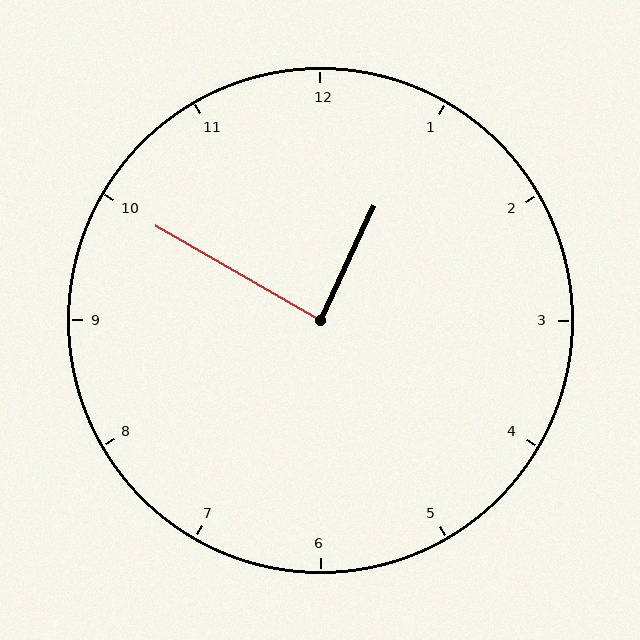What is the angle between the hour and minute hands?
Approximately 85 degrees.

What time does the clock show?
12:50.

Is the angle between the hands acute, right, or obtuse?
It is right.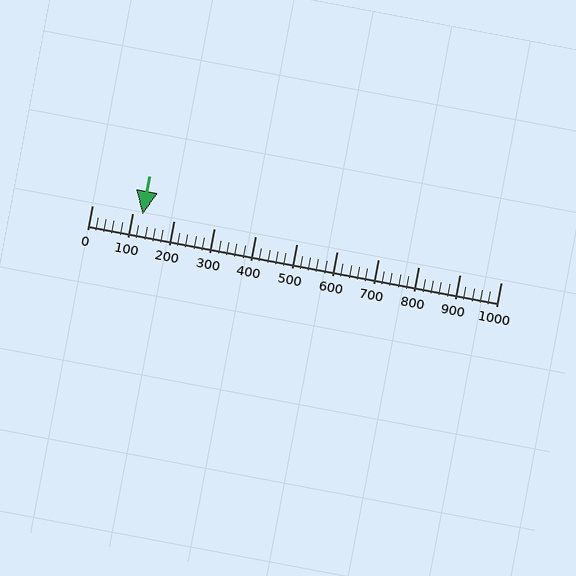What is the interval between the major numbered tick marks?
The major tick marks are spaced 100 units apart.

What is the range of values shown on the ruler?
The ruler shows values from 0 to 1000.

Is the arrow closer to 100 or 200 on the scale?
The arrow is closer to 100.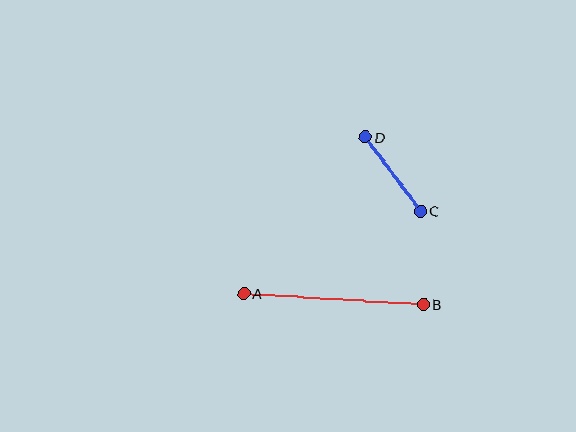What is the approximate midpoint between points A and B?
The midpoint is at approximately (334, 299) pixels.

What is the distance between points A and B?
The distance is approximately 180 pixels.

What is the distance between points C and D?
The distance is approximately 93 pixels.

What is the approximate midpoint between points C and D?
The midpoint is at approximately (393, 174) pixels.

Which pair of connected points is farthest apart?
Points A and B are farthest apart.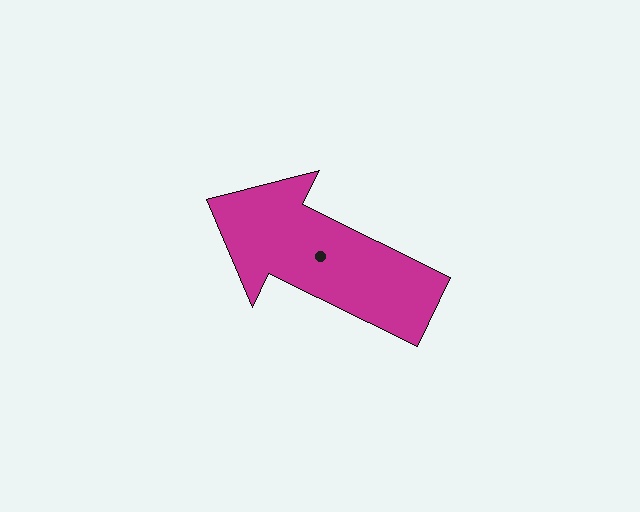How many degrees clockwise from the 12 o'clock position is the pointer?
Approximately 296 degrees.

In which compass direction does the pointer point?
Northwest.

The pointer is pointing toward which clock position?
Roughly 10 o'clock.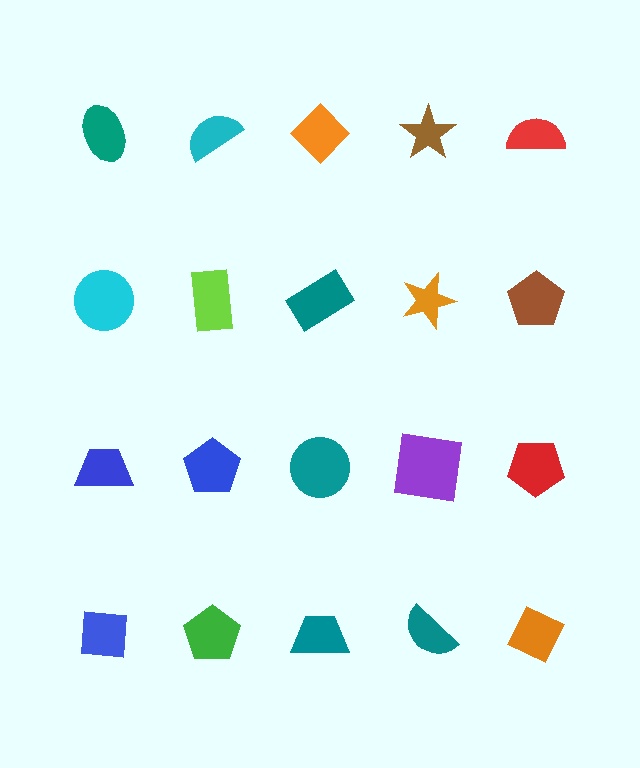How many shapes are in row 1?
5 shapes.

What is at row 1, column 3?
An orange diamond.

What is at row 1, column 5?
A red semicircle.